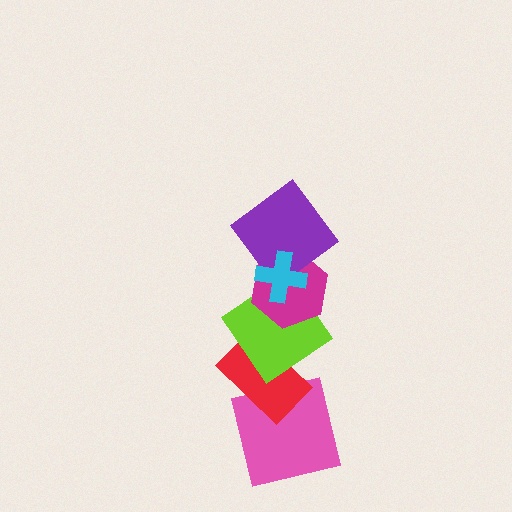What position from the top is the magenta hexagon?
The magenta hexagon is 3rd from the top.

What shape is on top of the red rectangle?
The lime diamond is on top of the red rectangle.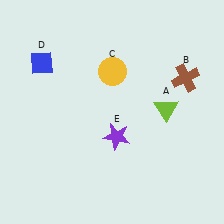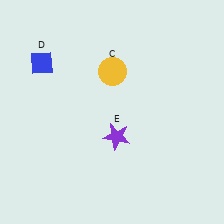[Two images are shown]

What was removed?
The lime triangle (A), the brown cross (B) were removed in Image 2.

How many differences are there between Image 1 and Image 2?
There are 2 differences between the two images.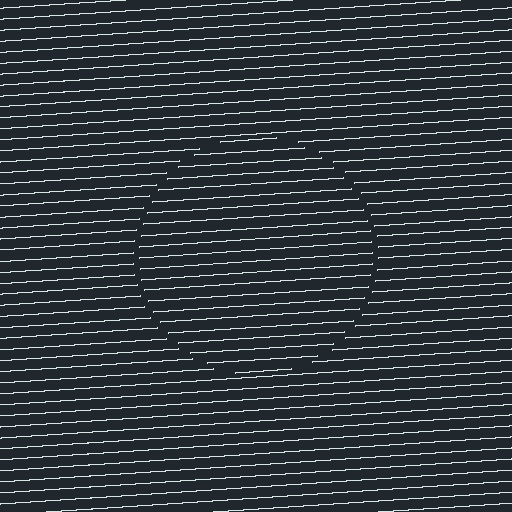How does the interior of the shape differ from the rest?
The interior of the shape contains the same grating, shifted by half a period — the contour is defined by the phase discontinuity where line-ends from the inner and outer gratings abut.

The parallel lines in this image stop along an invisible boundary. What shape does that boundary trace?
An illusory circle. The interior of the shape contains the same grating, shifted by half a period — the contour is defined by the phase discontinuity where line-ends from the inner and outer gratings abut.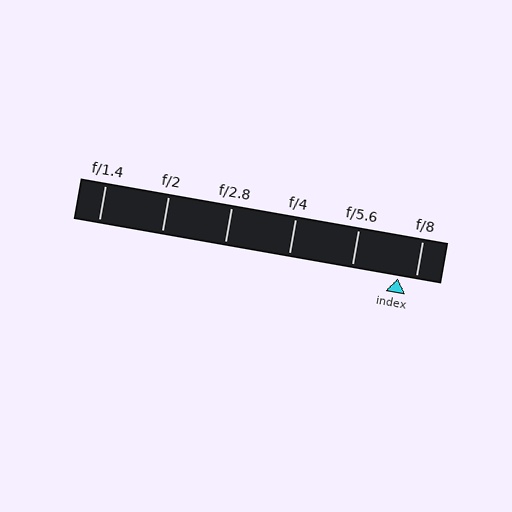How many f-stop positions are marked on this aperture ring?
There are 6 f-stop positions marked.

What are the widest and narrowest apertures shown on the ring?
The widest aperture shown is f/1.4 and the narrowest is f/8.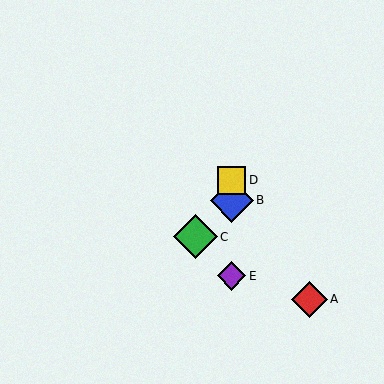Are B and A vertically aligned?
No, B is at x≈232 and A is at x≈309.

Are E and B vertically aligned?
Yes, both are at x≈232.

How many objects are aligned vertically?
3 objects (B, D, E) are aligned vertically.